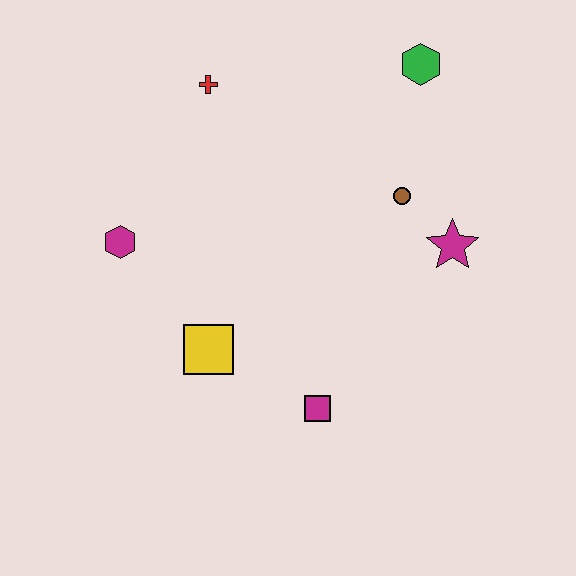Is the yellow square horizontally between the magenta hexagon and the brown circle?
Yes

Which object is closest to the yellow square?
The magenta square is closest to the yellow square.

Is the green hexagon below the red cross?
No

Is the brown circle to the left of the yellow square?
No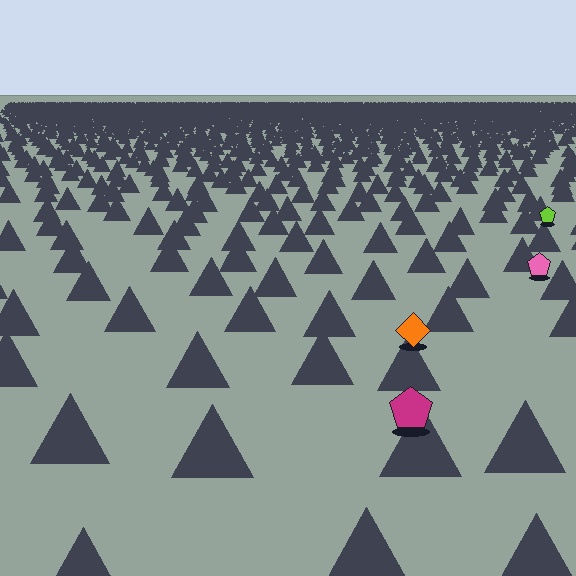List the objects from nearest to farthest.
From nearest to farthest: the magenta pentagon, the orange diamond, the pink pentagon, the lime pentagon.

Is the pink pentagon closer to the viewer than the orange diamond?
No. The orange diamond is closer — you can tell from the texture gradient: the ground texture is coarser near it.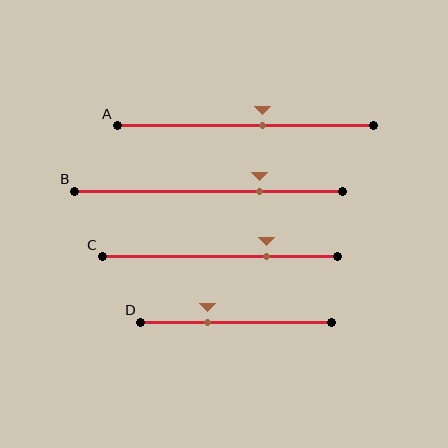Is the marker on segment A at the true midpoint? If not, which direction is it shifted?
No, the marker on segment A is shifted to the right by about 7% of the segment length.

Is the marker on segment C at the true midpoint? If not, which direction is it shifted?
No, the marker on segment C is shifted to the right by about 20% of the segment length.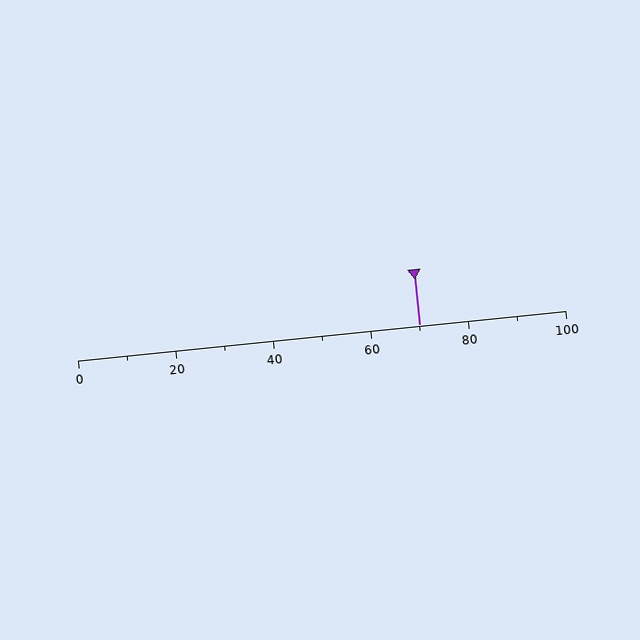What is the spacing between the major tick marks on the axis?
The major ticks are spaced 20 apart.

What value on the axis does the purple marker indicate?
The marker indicates approximately 70.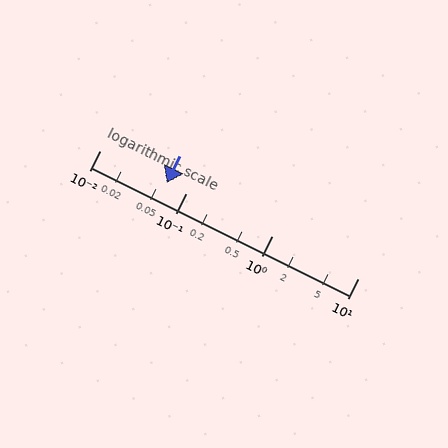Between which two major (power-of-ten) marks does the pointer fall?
The pointer is between 0.01 and 0.1.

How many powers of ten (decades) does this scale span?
The scale spans 3 decades, from 0.01 to 10.